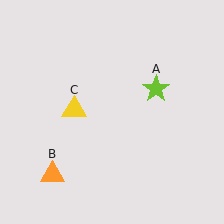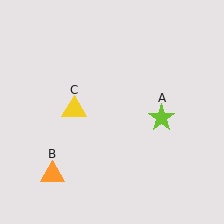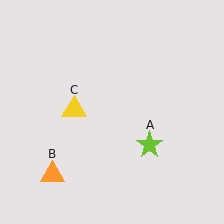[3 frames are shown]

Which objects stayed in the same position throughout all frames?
Orange triangle (object B) and yellow triangle (object C) remained stationary.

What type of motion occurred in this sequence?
The lime star (object A) rotated clockwise around the center of the scene.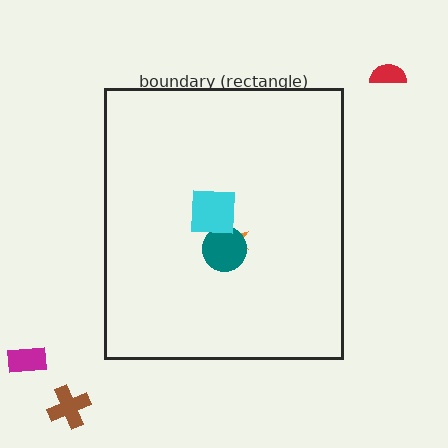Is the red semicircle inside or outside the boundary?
Outside.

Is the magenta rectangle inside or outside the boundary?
Outside.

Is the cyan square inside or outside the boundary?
Inside.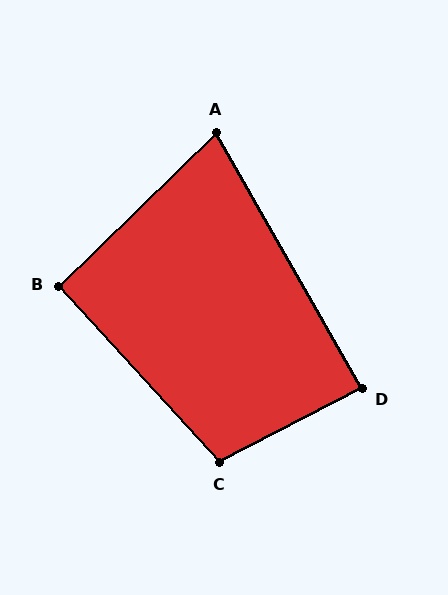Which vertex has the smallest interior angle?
A, at approximately 75 degrees.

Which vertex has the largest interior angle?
C, at approximately 105 degrees.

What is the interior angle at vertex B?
Approximately 92 degrees (approximately right).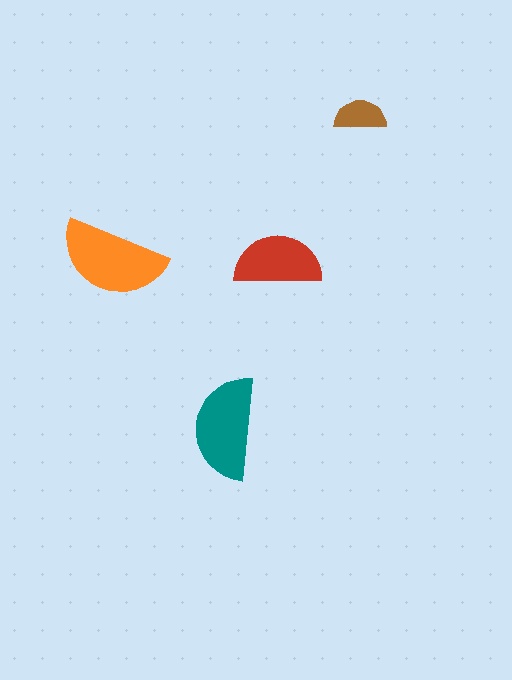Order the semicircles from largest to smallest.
the orange one, the teal one, the red one, the brown one.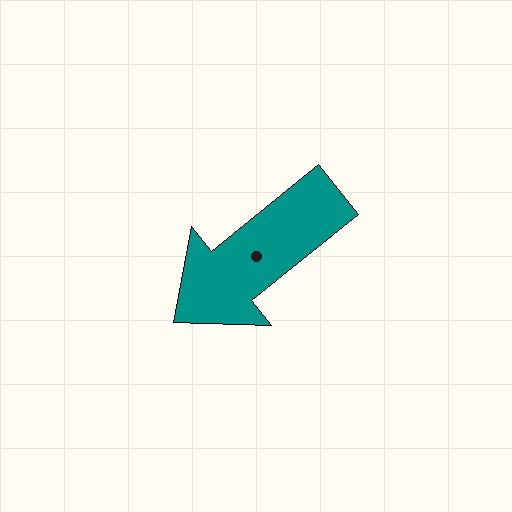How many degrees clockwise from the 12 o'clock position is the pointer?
Approximately 231 degrees.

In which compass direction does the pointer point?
Southwest.